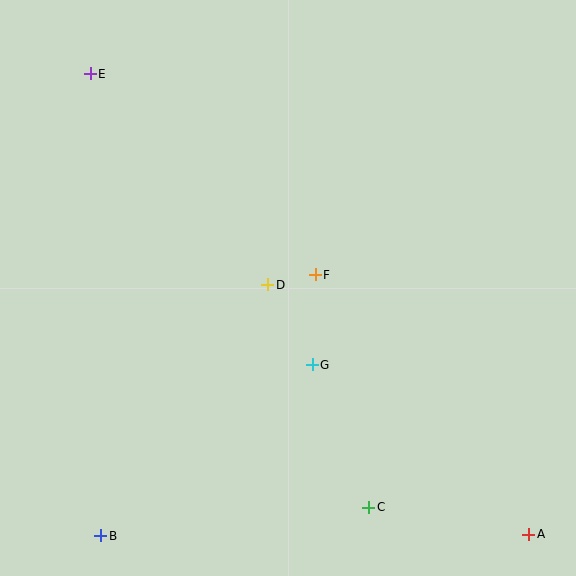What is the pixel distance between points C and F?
The distance between C and F is 238 pixels.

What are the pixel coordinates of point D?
Point D is at (268, 285).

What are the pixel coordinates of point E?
Point E is at (90, 74).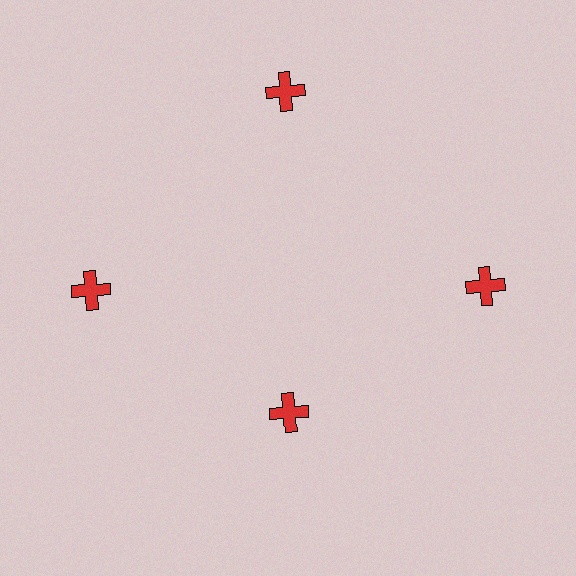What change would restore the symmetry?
The symmetry would be restored by moving it outward, back onto the ring so that all 4 crosses sit at equal angles and equal distance from the center.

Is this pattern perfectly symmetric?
No. The 4 red crosses are arranged in a ring, but one element near the 6 o'clock position is pulled inward toward the center, breaking the 4-fold rotational symmetry.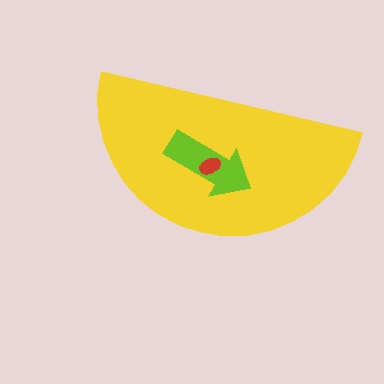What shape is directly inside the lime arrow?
The red ellipse.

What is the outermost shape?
The yellow semicircle.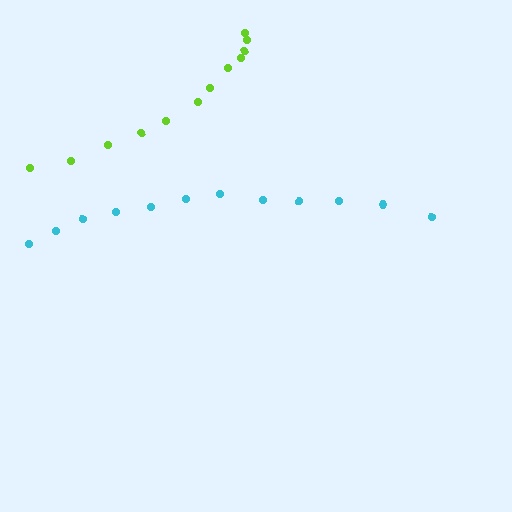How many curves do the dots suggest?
There are 2 distinct paths.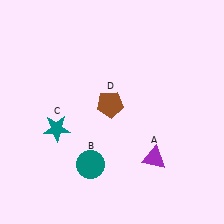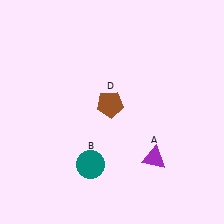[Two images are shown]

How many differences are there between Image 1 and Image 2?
There is 1 difference between the two images.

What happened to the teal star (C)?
The teal star (C) was removed in Image 2. It was in the bottom-left area of Image 1.